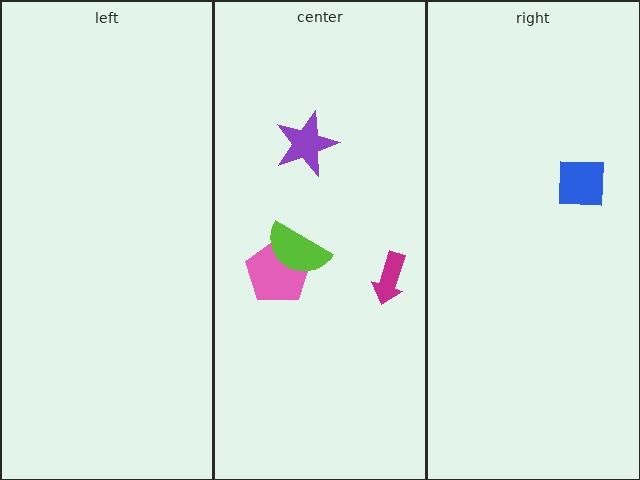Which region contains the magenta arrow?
The center region.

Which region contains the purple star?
The center region.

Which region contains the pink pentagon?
The center region.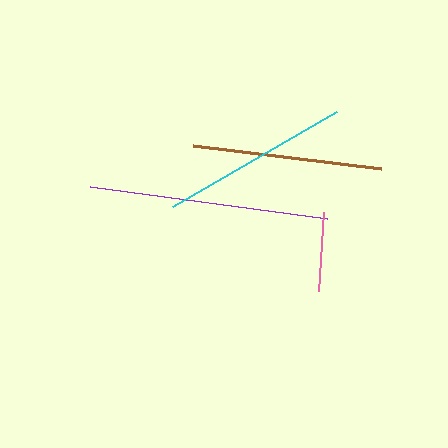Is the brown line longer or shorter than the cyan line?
The cyan line is longer than the brown line.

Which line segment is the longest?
The purple line is the longest at approximately 240 pixels.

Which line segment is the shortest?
The pink line is the shortest at approximately 79 pixels.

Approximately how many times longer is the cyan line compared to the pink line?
The cyan line is approximately 2.4 times the length of the pink line.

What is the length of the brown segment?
The brown segment is approximately 189 pixels long.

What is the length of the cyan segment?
The cyan segment is approximately 189 pixels long.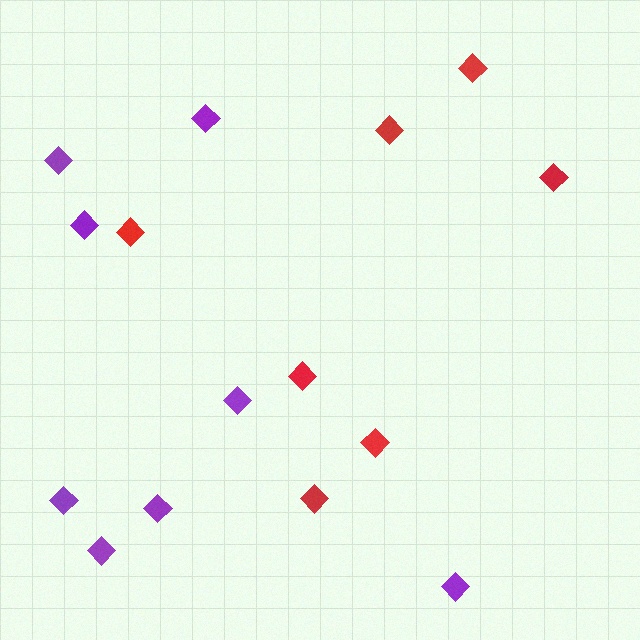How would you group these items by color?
There are 2 groups: one group of red diamonds (7) and one group of purple diamonds (8).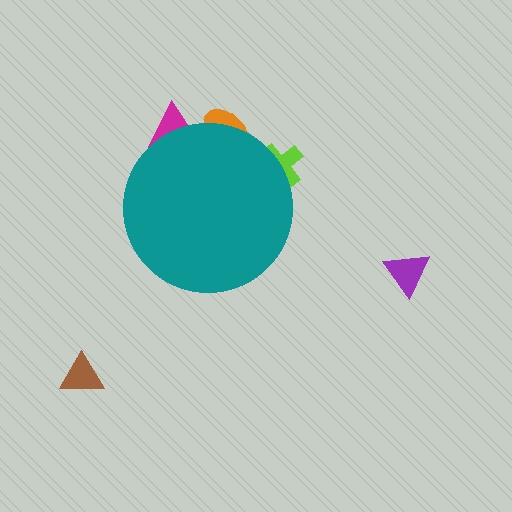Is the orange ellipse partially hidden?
Yes, the orange ellipse is partially hidden behind the teal circle.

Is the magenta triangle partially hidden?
Yes, the magenta triangle is partially hidden behind the teal circle.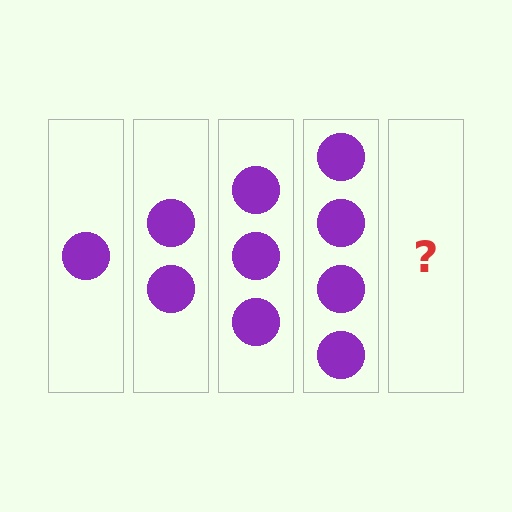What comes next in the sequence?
The next element should be 5 circles.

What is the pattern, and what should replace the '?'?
The pattern is that each step adds one more circle. The '?' should be 5 circles.